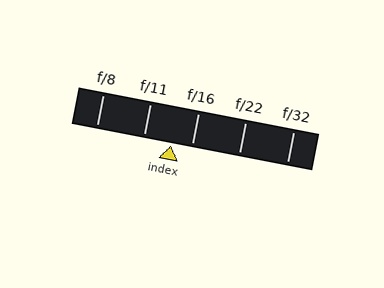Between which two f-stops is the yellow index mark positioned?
The index mark is between f/11 and f/16.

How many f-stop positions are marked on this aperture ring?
There are 5 f-stop positions marked.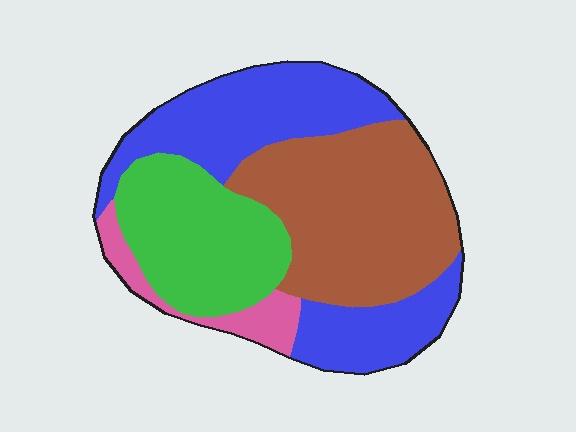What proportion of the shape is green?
Green covers 23% of the shape.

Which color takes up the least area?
Pink, at roughly 5%.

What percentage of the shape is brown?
Brown takes up between a quarter and a half of the shape.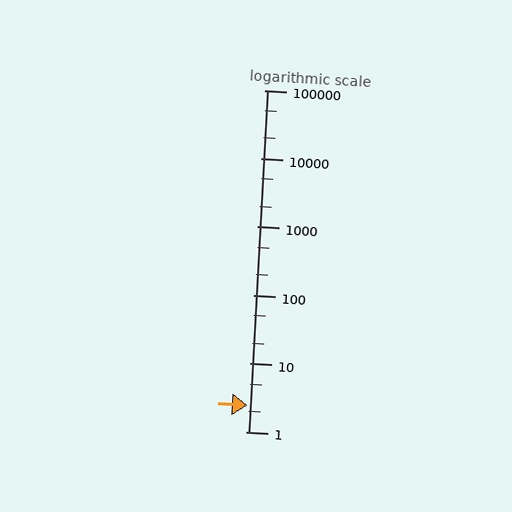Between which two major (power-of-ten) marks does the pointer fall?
The pointer is between 1 and 10.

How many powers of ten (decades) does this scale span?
The scale spans 5 decades, from 1 to 100000.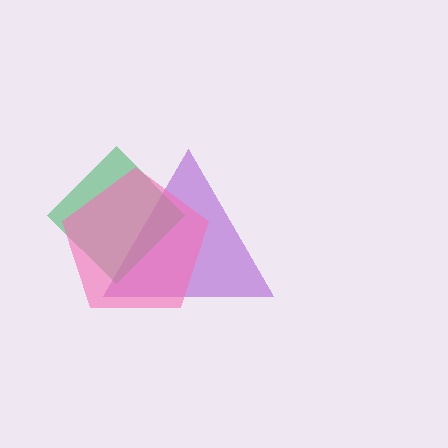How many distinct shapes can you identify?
There are 3 distinct shapes: a purple triangle, a green diamond, a pink pentagon.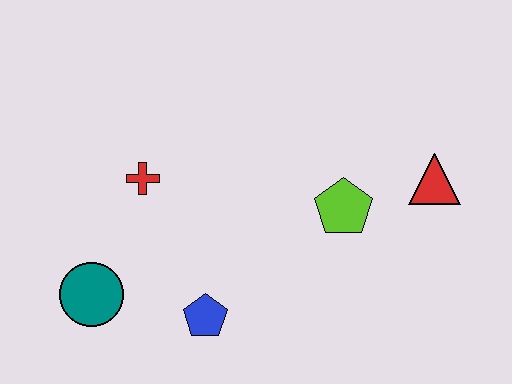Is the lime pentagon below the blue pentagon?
No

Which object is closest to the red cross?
The teal circle is closest to the red cross.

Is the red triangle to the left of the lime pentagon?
No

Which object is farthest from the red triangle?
The teal circle is farthest from the red triangle.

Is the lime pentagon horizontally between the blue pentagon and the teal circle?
No